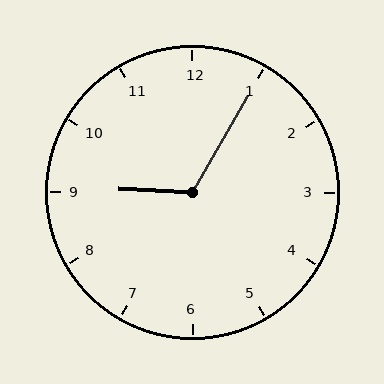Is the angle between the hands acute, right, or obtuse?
It is obtuse.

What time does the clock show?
9:05.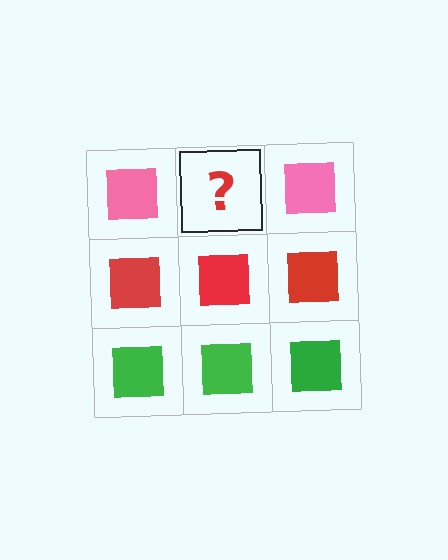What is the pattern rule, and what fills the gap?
The rule is that each row has a consistent color. The gap should be filled with a pink square.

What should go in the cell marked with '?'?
The missing cell should contain a pink square.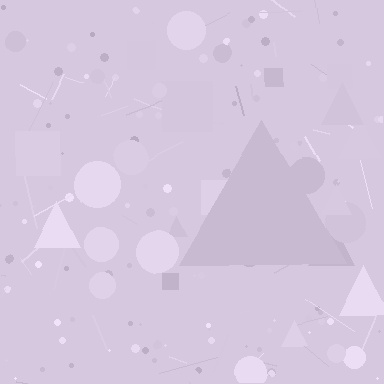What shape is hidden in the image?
A triangle is hidden in the image.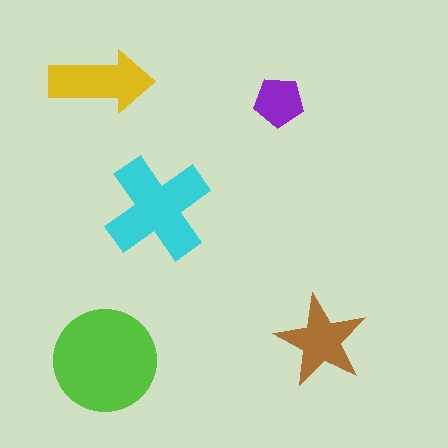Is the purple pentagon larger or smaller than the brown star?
Smaller.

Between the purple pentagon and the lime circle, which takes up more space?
The lime circle.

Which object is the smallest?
The purple pentagon.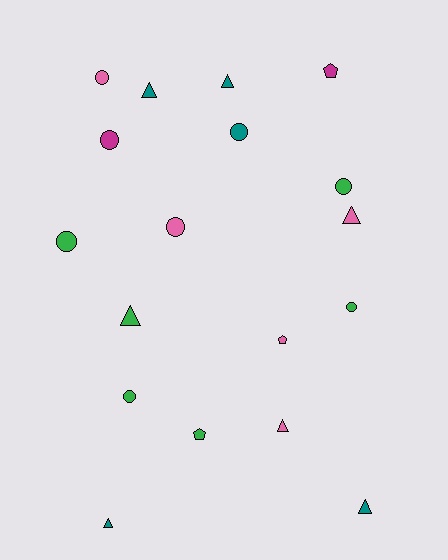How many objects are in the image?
There are 18 objects.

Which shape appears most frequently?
Circle, with 8 objects.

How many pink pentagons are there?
There is 1 pink pentagon.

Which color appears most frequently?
Green, with 6 objects.